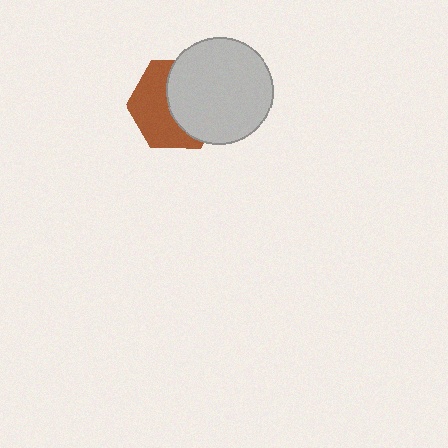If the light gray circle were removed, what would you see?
You would see the complete brown hexagon.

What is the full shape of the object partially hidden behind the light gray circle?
The partially hidden object is a brown hexagon.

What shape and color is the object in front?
The object in front is a light gray circle.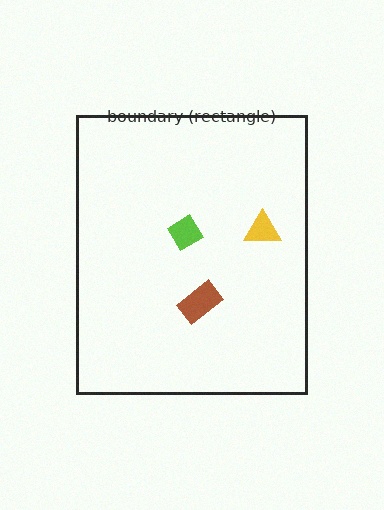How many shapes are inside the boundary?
3 inside, 0 outside.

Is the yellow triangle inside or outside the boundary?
Inside.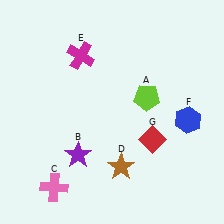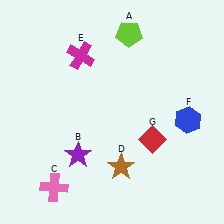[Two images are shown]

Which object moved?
The lime pentagon (A) moved up.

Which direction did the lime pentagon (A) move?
The lime pentagon (A) moved up.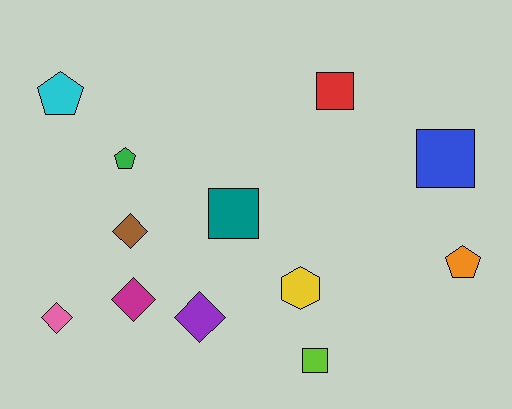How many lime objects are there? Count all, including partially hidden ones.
There is 1 lime object.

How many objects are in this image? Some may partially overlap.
There are 12 objects.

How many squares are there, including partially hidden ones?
There are 4 squares.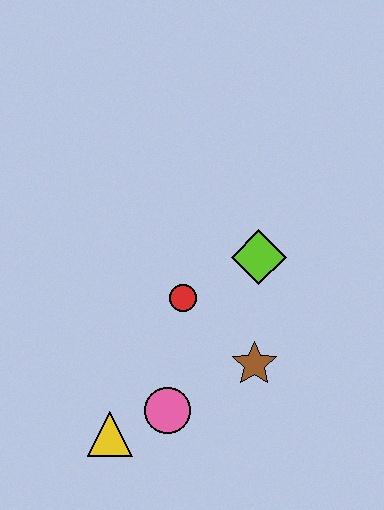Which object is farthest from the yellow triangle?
The lime diamond is farthest from the yellow triangle.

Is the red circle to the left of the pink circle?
No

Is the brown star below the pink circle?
No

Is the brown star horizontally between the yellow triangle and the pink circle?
No